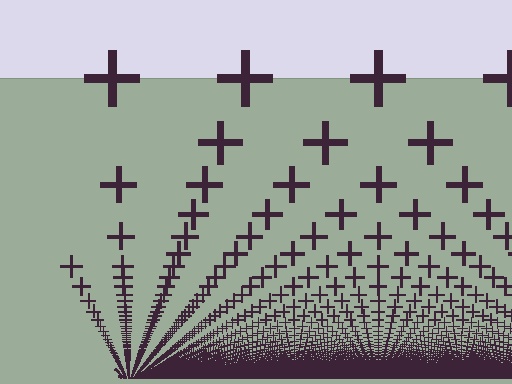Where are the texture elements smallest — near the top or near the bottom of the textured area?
Near the bottom.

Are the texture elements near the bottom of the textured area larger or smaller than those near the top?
Smaller. The gradient is inverted — elements near the bottom are smaller and denser.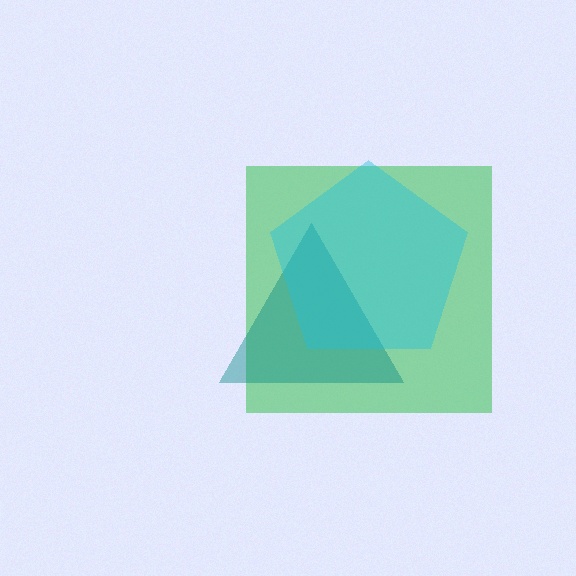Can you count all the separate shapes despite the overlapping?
Yes, there are 3 separate shapes.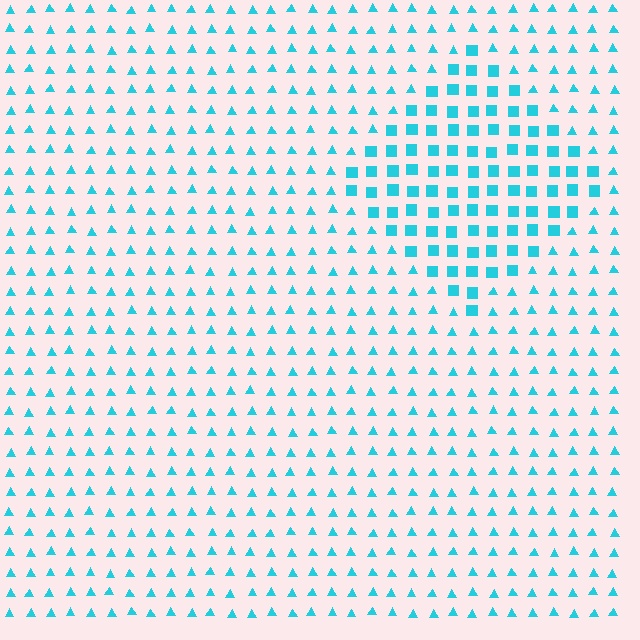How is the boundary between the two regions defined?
The boundary is defined by a change in element shape: squares inside vs. triangles outside. All elements share the same color and spacing.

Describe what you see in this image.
The image is filled with small cyan elements arranged in a uniform grid. A diamond-shaped region contains squares, while the surrounding area contains triangles. The boundary is defined purely by the change in element shape.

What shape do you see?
I see a diamond.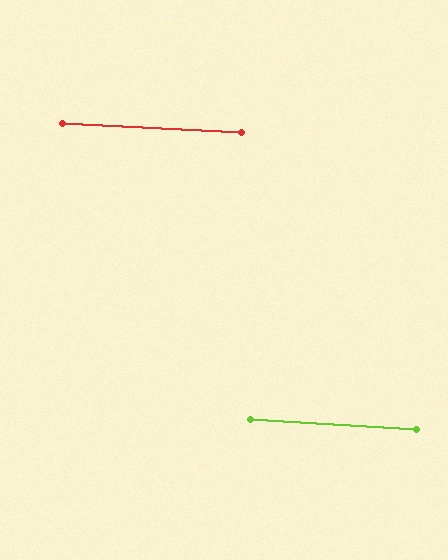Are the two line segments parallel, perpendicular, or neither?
Parallel — their directions differ by only 0.5°.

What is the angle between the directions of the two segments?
Approximately 1 degree.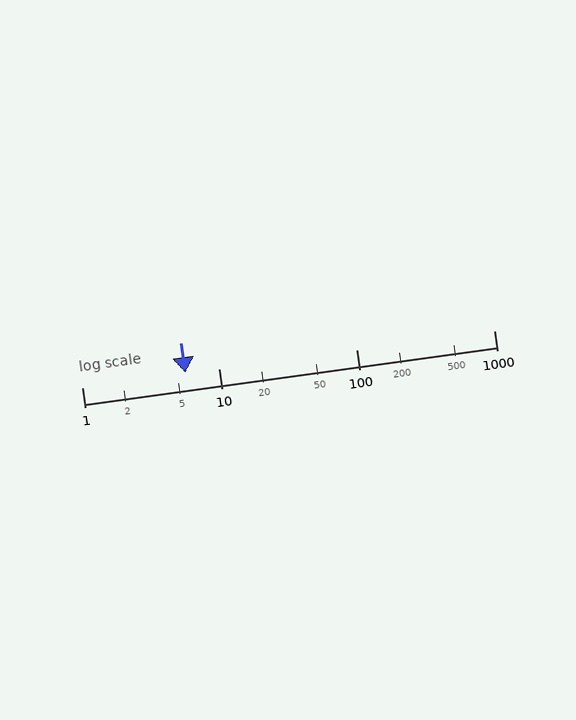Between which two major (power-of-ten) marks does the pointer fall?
The pointer is between 1 and 10.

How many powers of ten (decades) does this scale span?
The scale spans 3 decades, from 1 to 1000.